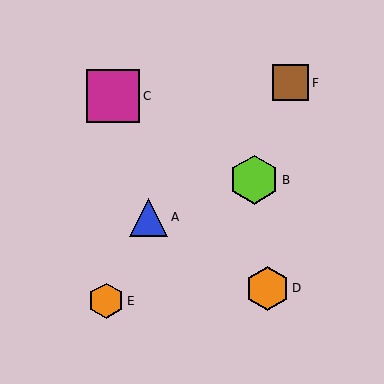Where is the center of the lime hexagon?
The center of the lime hexagon is at (254, 180).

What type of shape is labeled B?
Shape B is a lime hexagon.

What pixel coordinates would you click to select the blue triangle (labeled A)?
Click at (149, 217) to select the blue triangle A.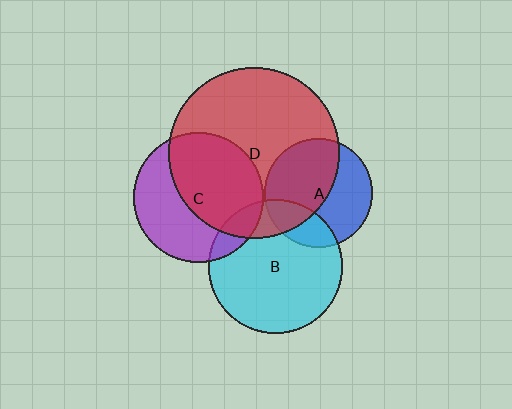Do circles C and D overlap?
Yes.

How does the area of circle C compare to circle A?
Approximately 1.4 times.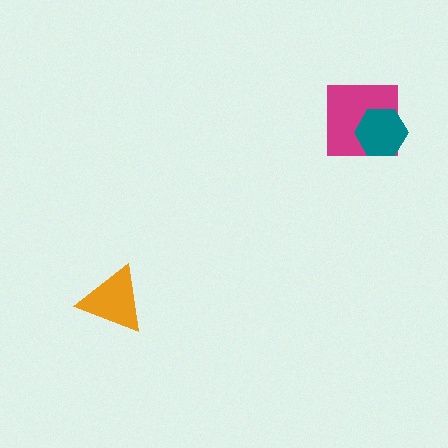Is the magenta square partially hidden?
Yes, it is partially covered by another shape.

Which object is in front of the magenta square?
The teal hexagon is in front of the magenta square.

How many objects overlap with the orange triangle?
0 objects overlap with the orange triangle.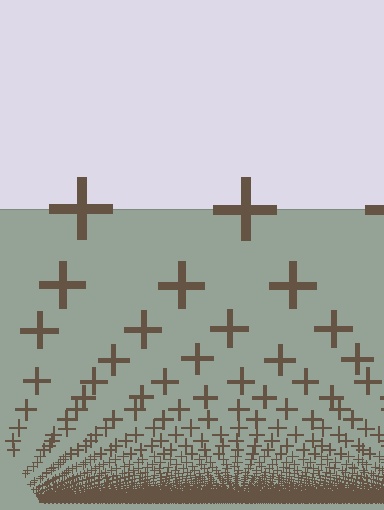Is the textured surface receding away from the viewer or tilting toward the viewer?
The surface appears to tilt toward the viewer. Texture elements get larger and sparser toward the top.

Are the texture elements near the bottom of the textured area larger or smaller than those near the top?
Smaller. The gradient is inverted — elements near the bottom are smaller and denser.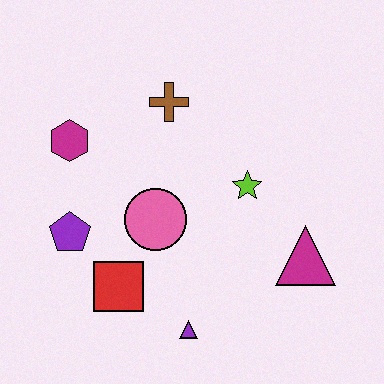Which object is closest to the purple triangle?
The red square is closest to the purple triangle.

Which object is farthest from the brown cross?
The purple triangle is farthest from the brown cross.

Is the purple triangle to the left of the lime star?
Yes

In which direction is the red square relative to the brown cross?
The red square is below the brown cross.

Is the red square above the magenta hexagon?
No